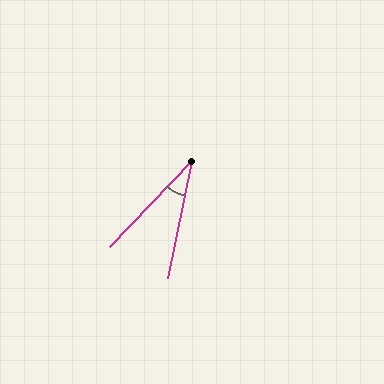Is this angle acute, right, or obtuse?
It is acute.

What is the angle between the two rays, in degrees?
Approximately 32 degrees.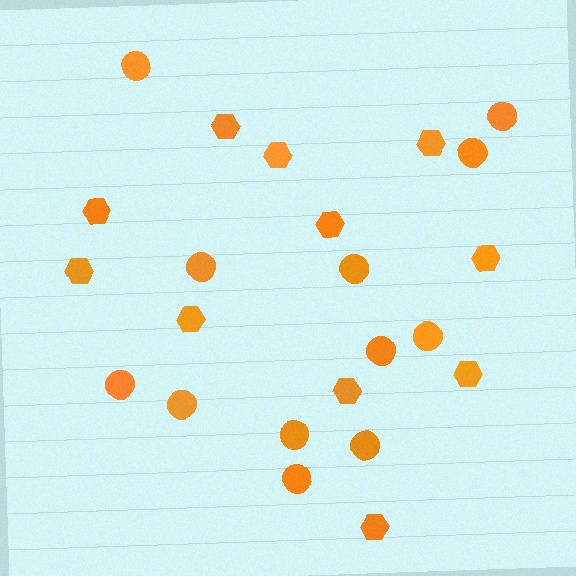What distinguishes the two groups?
There are 2 groups: one group of hexagons (11) and one group of circles (12).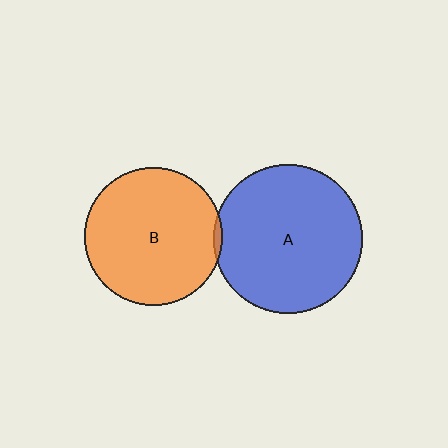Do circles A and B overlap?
Yes.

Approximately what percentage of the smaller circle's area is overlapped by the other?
Approximately 5%.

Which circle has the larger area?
Circle A (blue).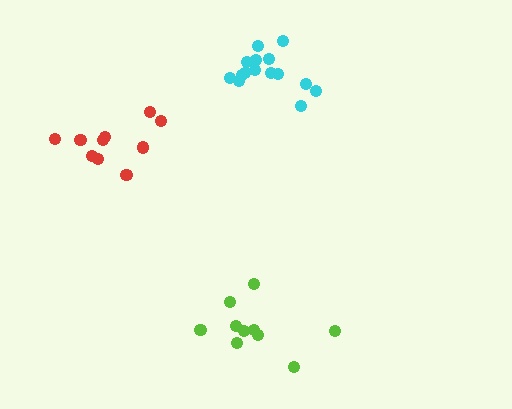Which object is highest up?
The cyan cluster is topmost.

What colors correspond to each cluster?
The clusters are colored: red, cyan, lime.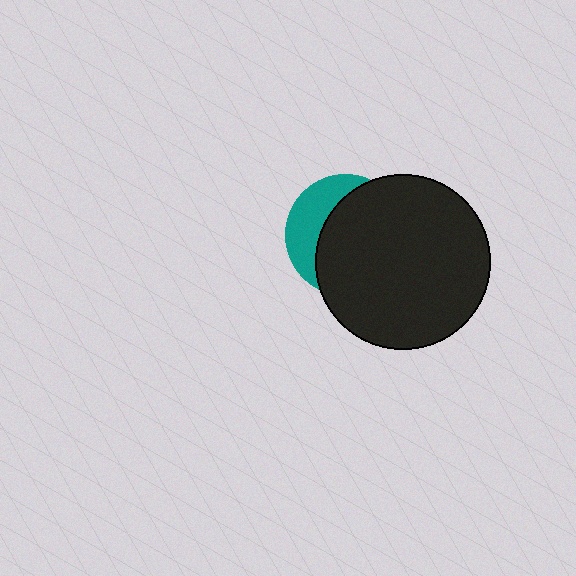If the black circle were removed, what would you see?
You would see the complete teal circle.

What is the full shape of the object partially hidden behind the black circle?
The partially hidden object is a teal circle.